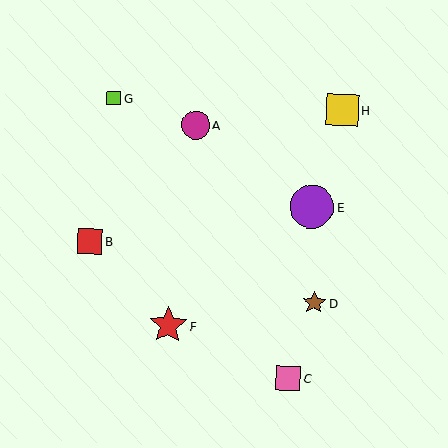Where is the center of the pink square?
The center of the pink square is at (288, 378).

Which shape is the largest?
The purple circle (labeled E) is the largest.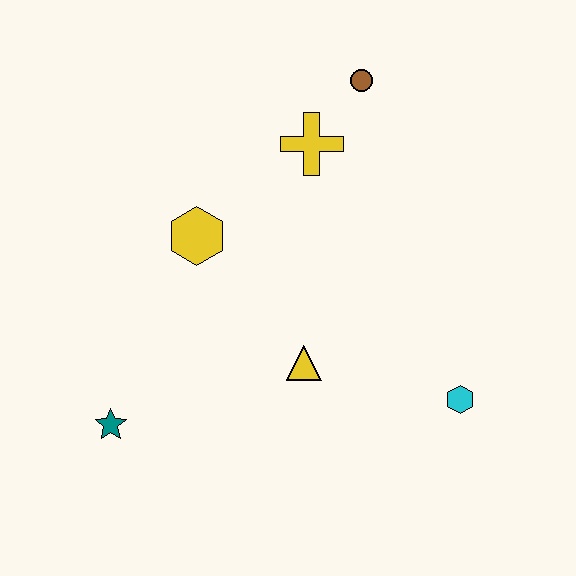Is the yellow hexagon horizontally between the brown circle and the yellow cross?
No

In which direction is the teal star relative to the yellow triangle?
The teal star is to the left of the yellow triangle.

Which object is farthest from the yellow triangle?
The brown circle is farthest from the yellow triangle.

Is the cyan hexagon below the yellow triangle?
Yes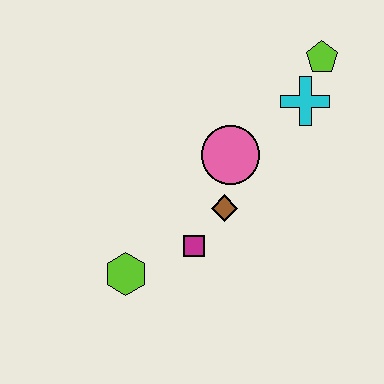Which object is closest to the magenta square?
The brown diamond is closest to the magenta square.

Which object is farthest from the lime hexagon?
The lime pentagon is farthest from the lime hexagon.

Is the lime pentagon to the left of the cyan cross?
No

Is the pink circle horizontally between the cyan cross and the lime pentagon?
No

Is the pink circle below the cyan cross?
Yes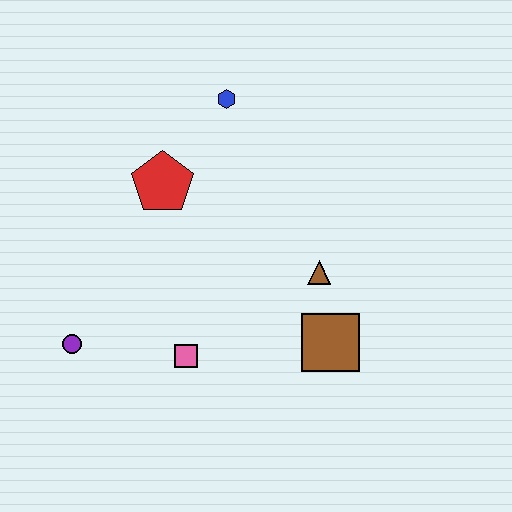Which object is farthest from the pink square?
The blue hexagon is farthest from the pink square.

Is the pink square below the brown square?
Yes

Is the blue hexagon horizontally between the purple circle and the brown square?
Yes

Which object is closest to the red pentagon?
The blue hexagon is closest to the red pentagon.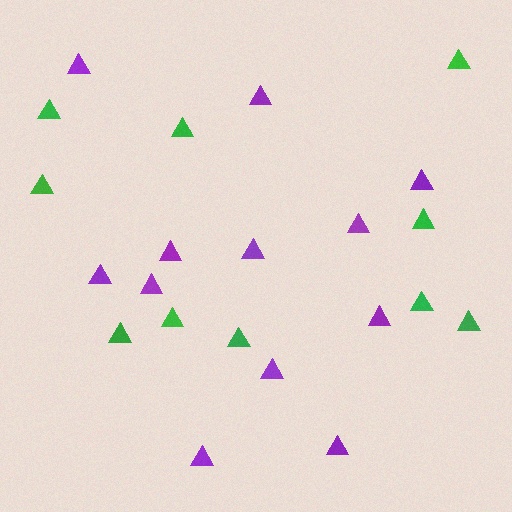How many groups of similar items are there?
There are 2 groups: one group of purple triangles (12) and one group of green triangles (10).